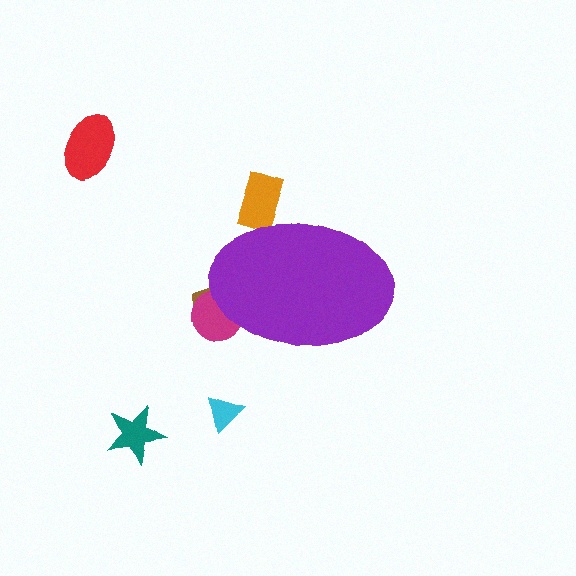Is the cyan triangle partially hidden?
No, the cyan triangle is fully visible.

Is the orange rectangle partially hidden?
Yes, the orange rectangle is partially hidden behind the purple ellipse.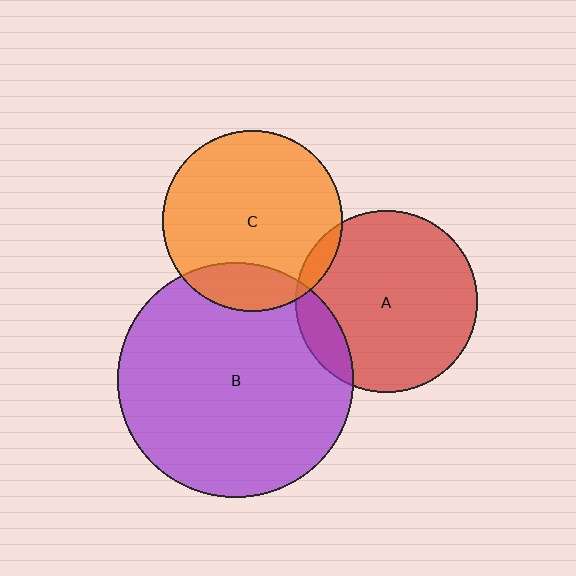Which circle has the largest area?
Circle B (purple).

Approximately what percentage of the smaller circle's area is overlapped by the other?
Approximately 5%.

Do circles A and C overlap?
Yes.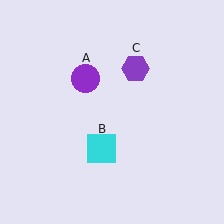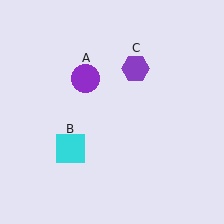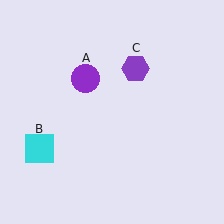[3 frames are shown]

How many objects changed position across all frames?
1 object changed position: cyan square (object B).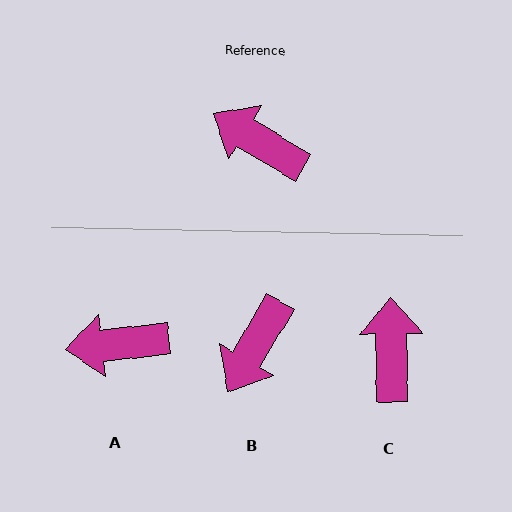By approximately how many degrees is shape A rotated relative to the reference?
Approximately 37 degrees counter-clockwise.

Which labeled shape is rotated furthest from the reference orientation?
B, about 91 degrees away.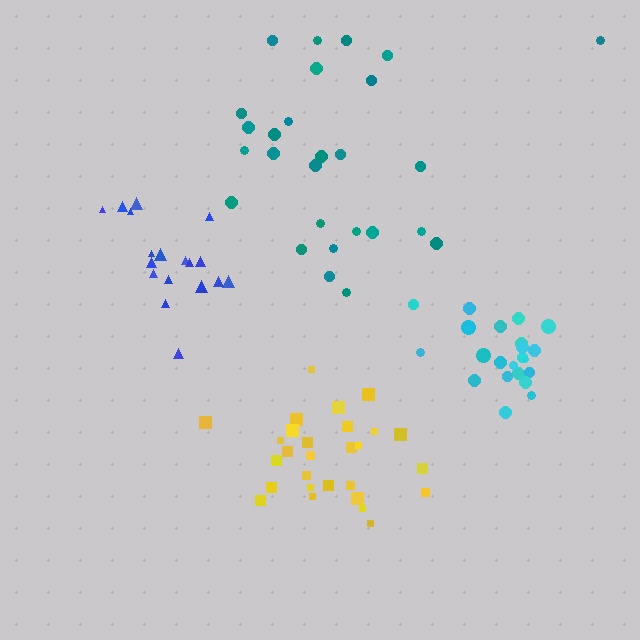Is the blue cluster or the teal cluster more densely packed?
Blue.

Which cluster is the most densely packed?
Cyan.